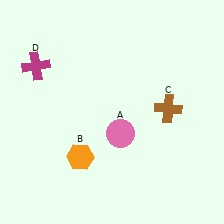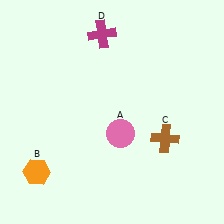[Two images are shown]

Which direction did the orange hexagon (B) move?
The orange hexagon (B) moved left.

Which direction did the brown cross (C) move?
The brown cross (C) moved down.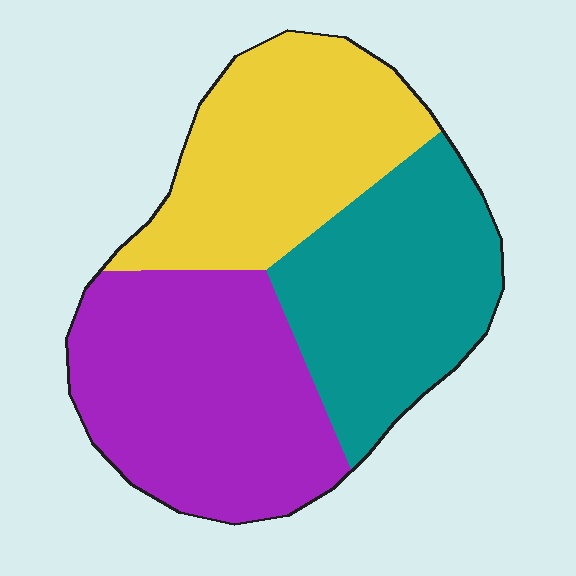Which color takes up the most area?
Purple, at roughly 40%.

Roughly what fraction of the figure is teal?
Teal covers 31% of the figure.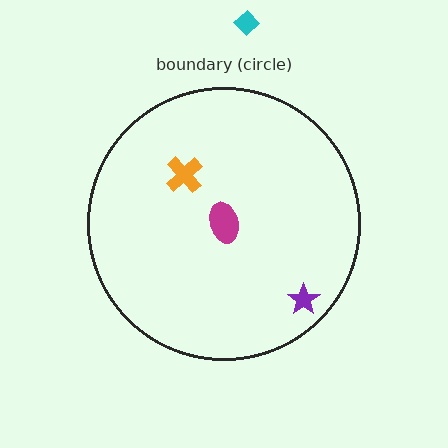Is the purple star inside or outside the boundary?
Inside.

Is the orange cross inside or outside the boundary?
Inside.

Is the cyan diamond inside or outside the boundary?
Outside.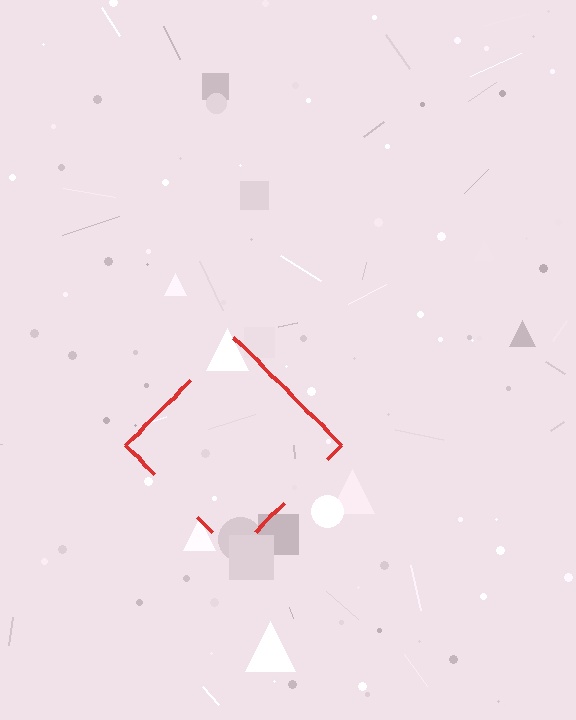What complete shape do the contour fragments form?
The contour fragments form a diamond.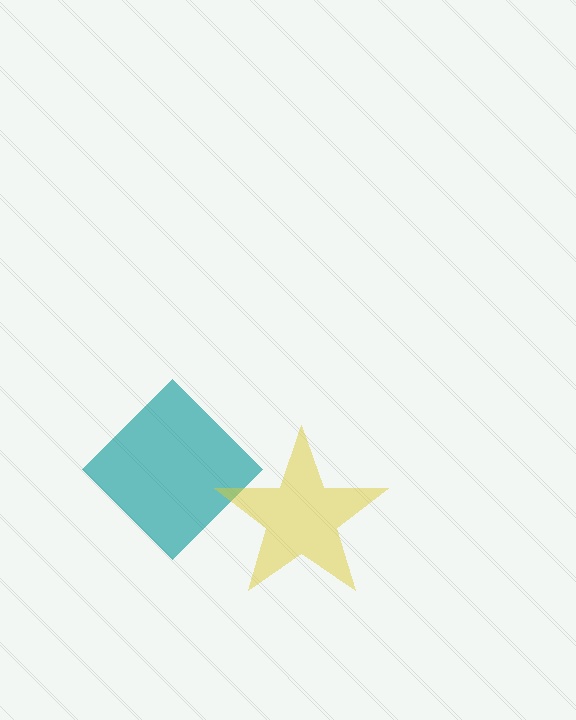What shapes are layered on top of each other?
The layered shapes are: a teal diamond, a yellow star.